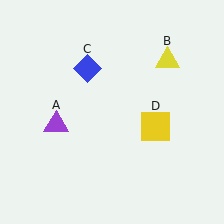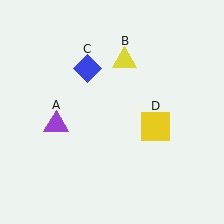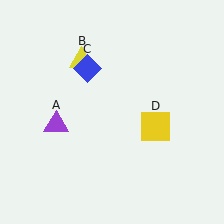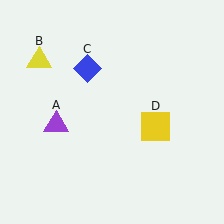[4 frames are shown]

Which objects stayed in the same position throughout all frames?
Purple triangle (object A) and blue diamond (object C) and yellow square (object D) remained stationary.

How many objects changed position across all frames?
1 object changed position: yellow triangle (object B).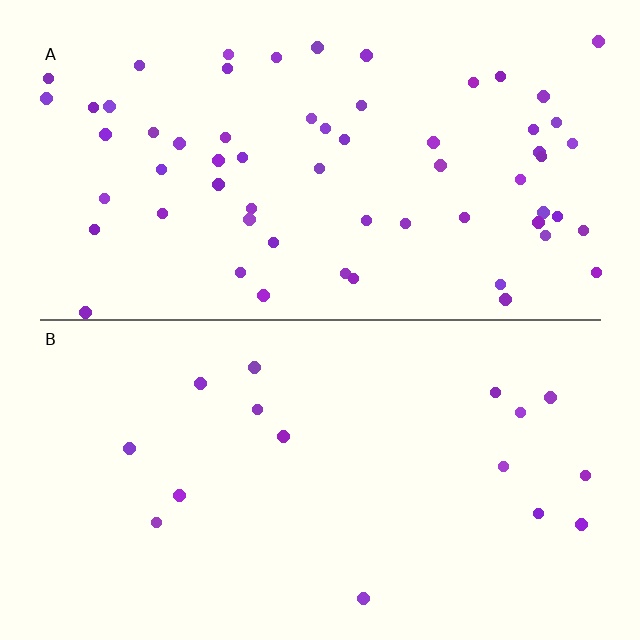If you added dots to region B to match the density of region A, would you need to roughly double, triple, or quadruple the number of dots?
Approximately quadruple.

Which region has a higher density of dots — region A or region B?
A (the top).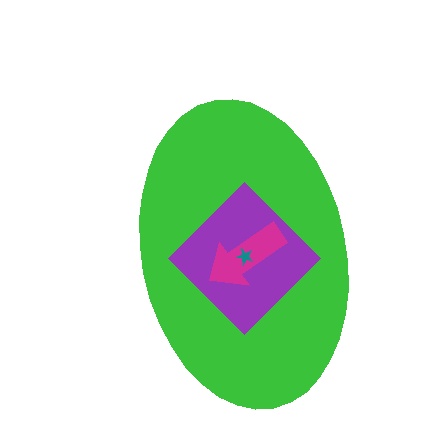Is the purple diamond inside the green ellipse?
Yes.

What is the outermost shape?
The green ellipse.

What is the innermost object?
The teal star.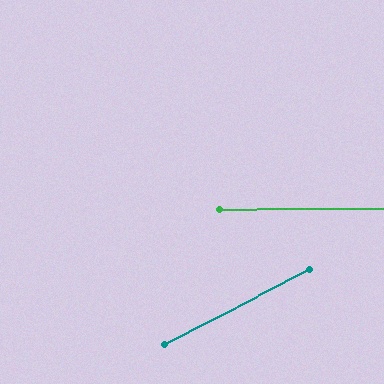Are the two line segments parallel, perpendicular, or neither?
Neither parallel nor perpendicular — they differ by about 27°.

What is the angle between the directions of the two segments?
Approximately 27 degrees.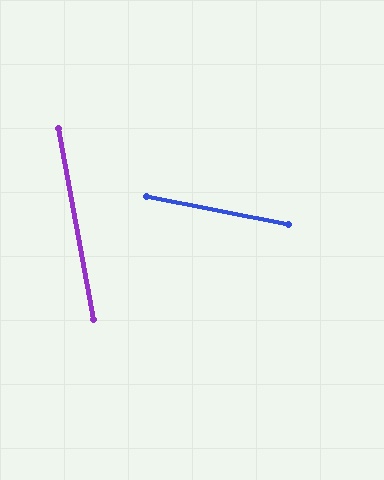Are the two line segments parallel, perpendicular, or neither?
Neither parallel nor perpendicular — they differ by about 69°.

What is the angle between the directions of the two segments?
Approximately 69 degrees.